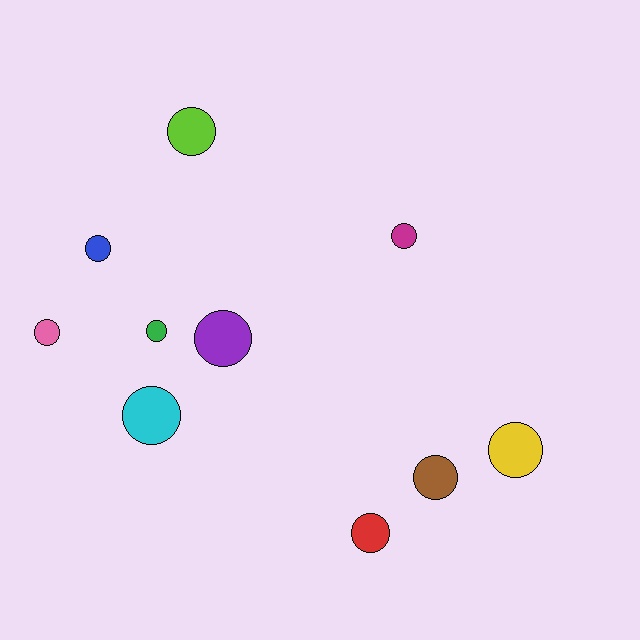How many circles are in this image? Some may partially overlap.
There are 10 circles.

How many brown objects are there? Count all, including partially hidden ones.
There is 1 brown object.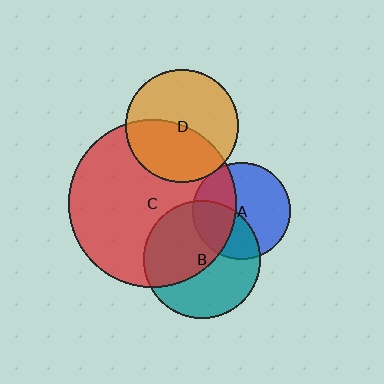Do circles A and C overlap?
Yes.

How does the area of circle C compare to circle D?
Approximately 2.2 times.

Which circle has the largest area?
Circle C (red).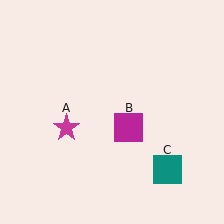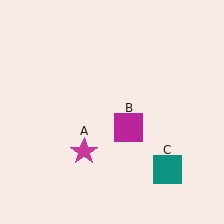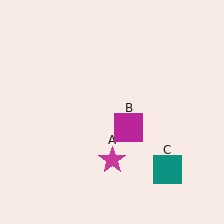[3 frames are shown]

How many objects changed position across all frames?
1 object changed position: magenta star (object A).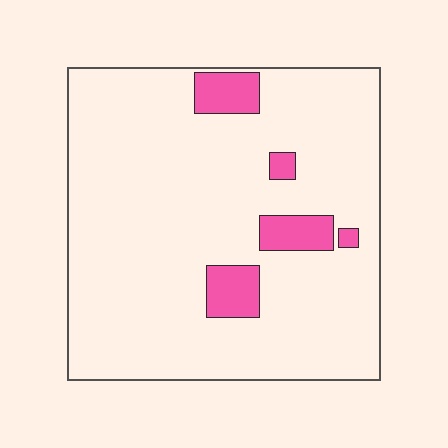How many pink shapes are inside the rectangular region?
5.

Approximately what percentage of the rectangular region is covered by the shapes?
Approximately 10%.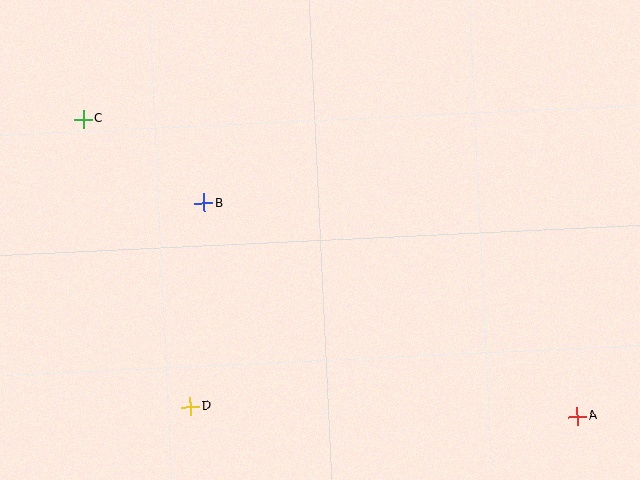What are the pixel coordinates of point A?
Point A is at (578, 416).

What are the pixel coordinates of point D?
Point D is at (191, 406).